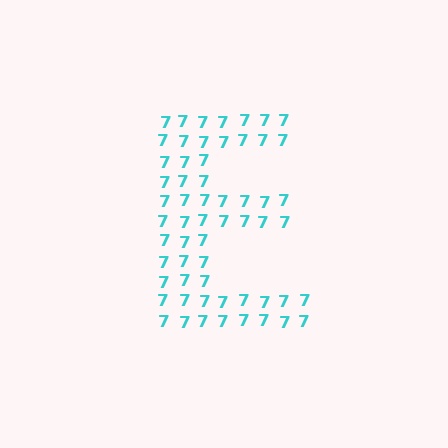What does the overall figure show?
The overall figure shows the letter E.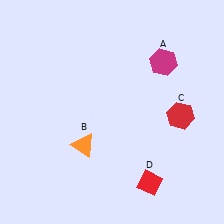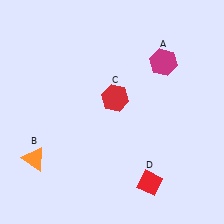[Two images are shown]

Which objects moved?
The objects that moved are: the orange triangle (B), the red hexagon (C).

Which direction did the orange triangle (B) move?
The orange triangle (B) moved left.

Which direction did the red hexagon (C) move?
The red hexagon (C) moved left.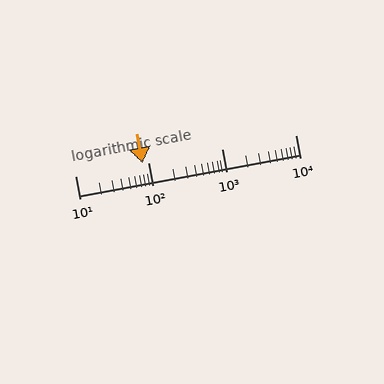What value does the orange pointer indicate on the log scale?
The pointer indicates approximately 82.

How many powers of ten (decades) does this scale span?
The scale spans 3 decades, from 10 to 10000.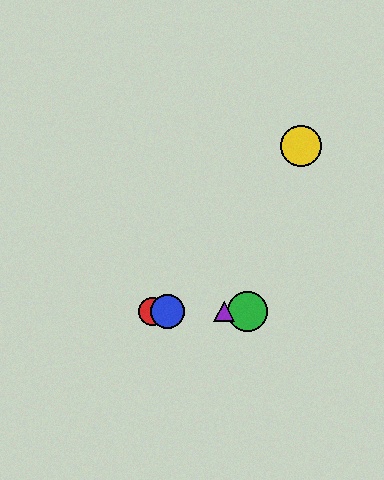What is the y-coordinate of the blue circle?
The blue circle is at y≈312.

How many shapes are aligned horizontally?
4 shapes (the red circle, the blue circle, the green circle, the purple triangle) are aligned horizontally.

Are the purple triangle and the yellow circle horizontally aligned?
No, the purple triangle is at y≈312 and the yellow circle is at y≈146.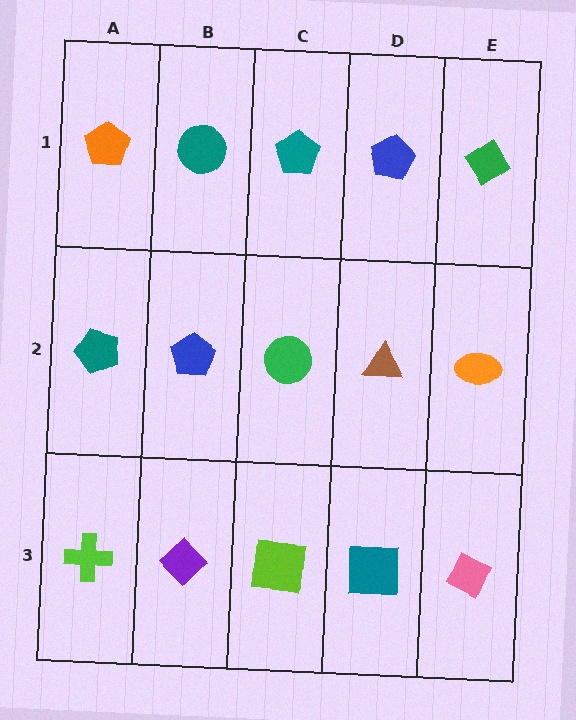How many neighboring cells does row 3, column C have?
3.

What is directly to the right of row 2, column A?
A blue pentagon.